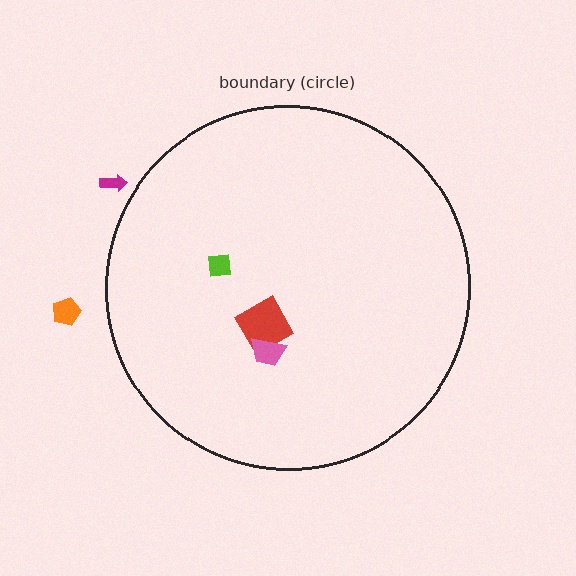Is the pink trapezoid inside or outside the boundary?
Inside.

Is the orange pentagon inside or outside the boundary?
Outside.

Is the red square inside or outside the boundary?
Inside.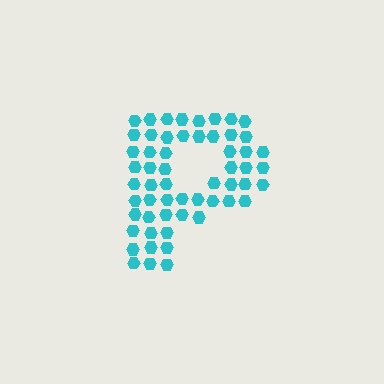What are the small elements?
The small elements are hexagons.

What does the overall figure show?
The overall figure shows the letter P.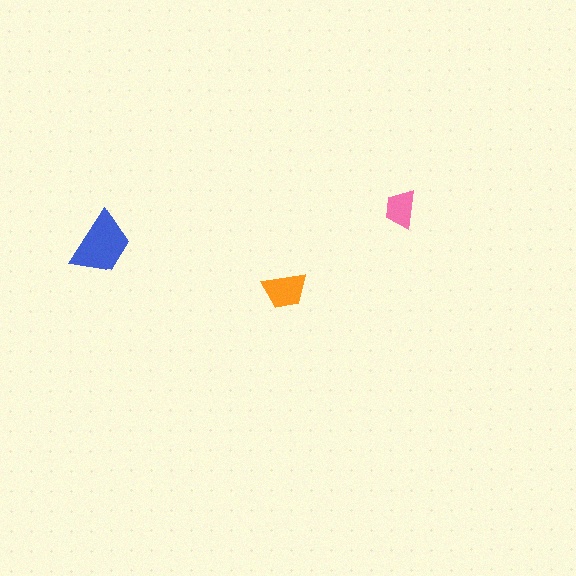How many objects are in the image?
There are 3 objects in the image.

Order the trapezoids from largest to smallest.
the blue one, the orange one, the pink one.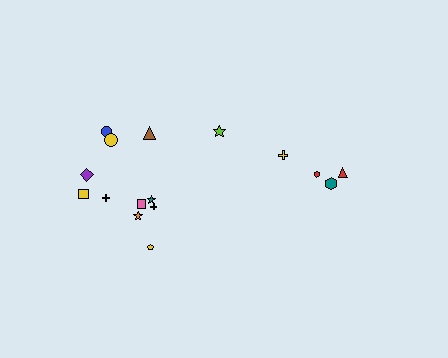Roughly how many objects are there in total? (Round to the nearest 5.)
Roughly 15 objects in total.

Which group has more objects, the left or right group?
The left group.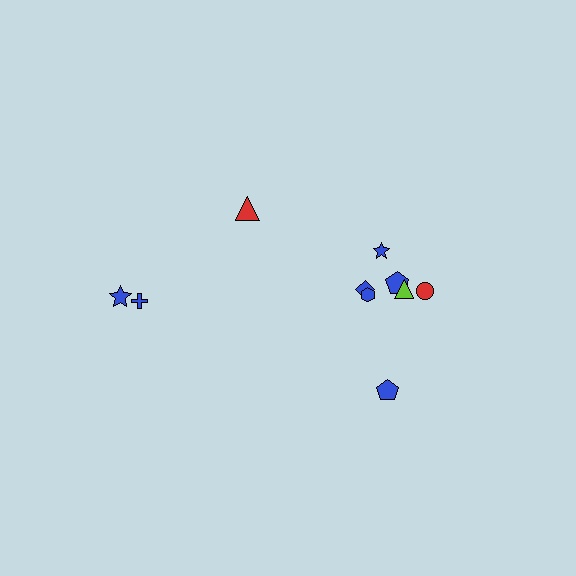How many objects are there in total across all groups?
There are 10 objects.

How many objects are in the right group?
There are 7 objects.